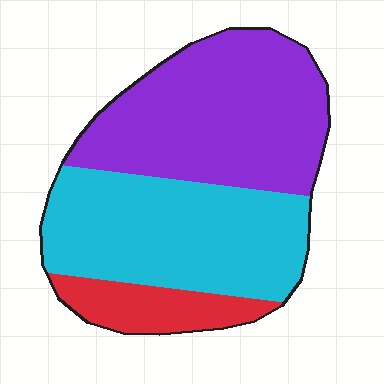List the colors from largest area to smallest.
From largest to smallest: purple, cyan, red.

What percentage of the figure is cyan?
Cyan takes up about two fifths (2/5) of the figure.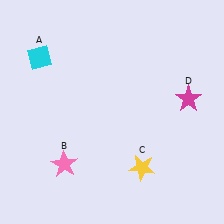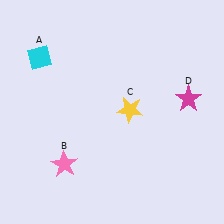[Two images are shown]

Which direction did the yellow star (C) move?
The yellow star (C) moved up.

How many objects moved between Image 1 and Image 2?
1 object moved between the two images.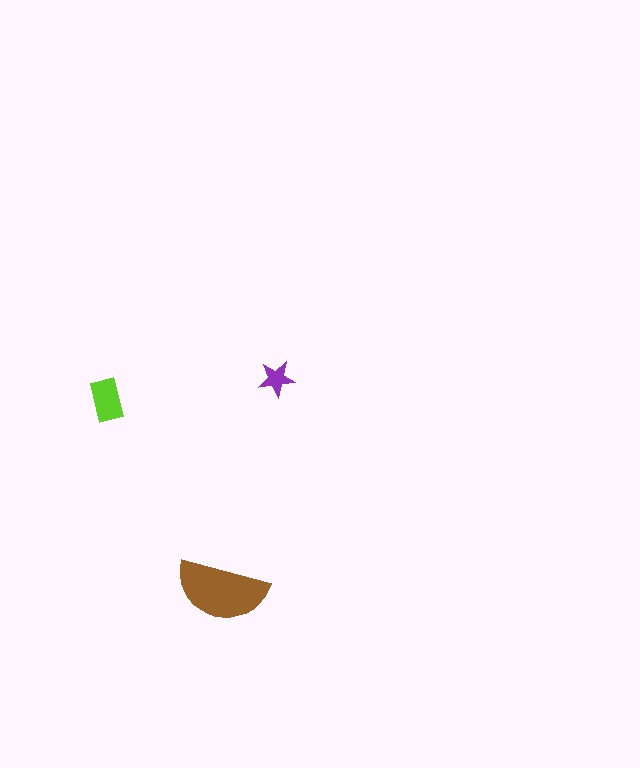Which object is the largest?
The brown semicircle.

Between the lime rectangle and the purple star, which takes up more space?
The lime rectangle.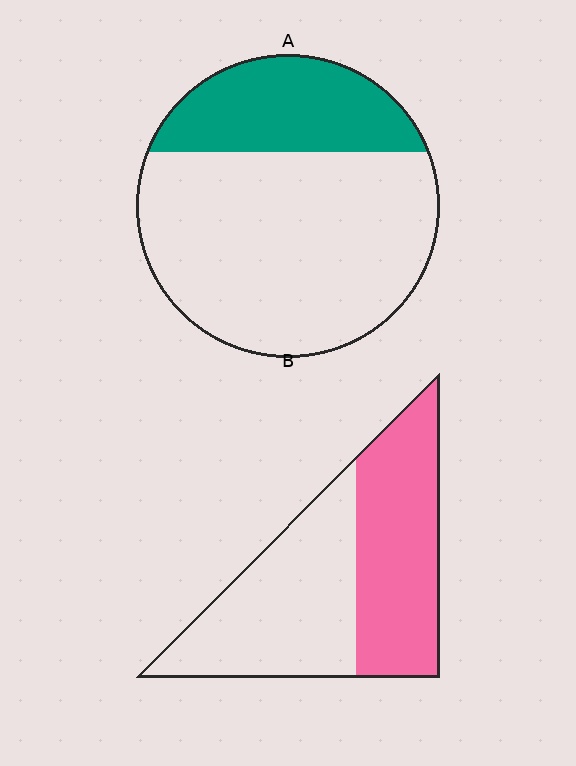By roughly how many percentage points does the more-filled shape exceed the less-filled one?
By roughly 20 percentage points (B over A).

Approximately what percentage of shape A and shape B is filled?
A is approximately 30% and B is approximately 50%.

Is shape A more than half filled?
No.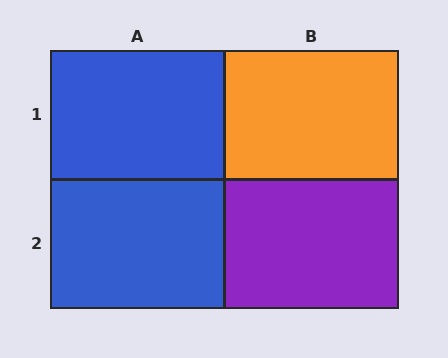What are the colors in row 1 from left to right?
Blue, orange.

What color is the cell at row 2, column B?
Purple.